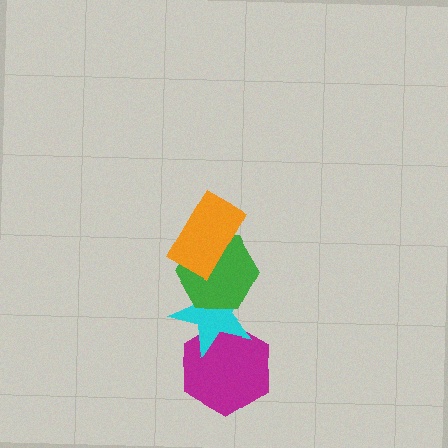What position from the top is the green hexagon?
The green hexagon is 2nd from the top.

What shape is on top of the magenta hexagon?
The cyan star is on top of the magenta hexagon.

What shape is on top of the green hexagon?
The orange rectangle is on top of the green hexagon.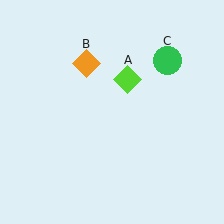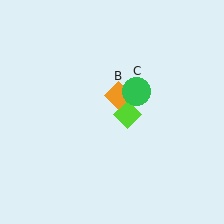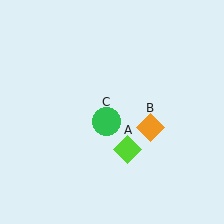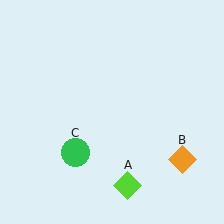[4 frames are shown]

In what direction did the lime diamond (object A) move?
The lime diamond (object A) moved down.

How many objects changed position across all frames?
3 objects changed position: lime diamond (object A), orange diamond (object B), green circle (object C).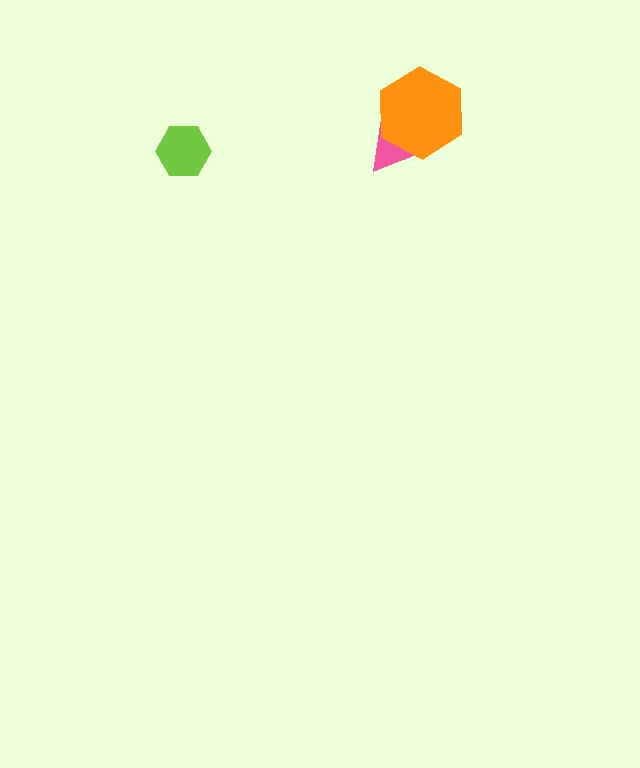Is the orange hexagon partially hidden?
No, no other shape covers it.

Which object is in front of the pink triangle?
The orange hexagon is in front of the pink triangle.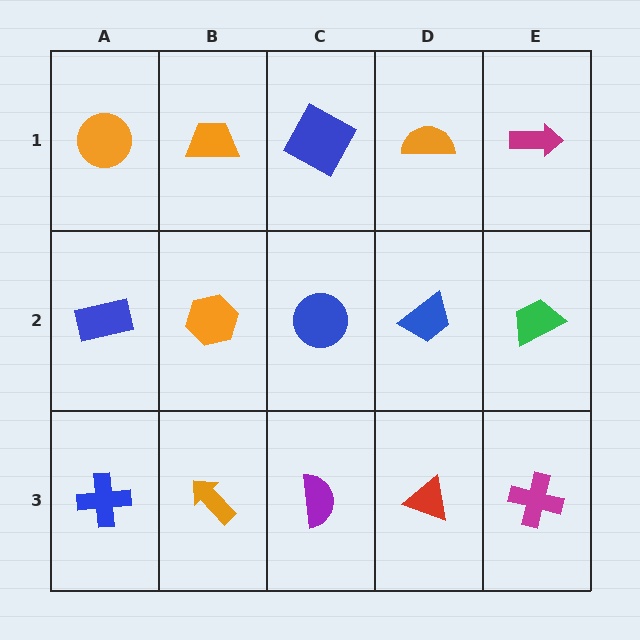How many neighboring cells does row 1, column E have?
2.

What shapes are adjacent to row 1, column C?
A blue circle (row 2, column C), an orange trapezoid (row 1, column B), an orange semicircle (row 1, column D).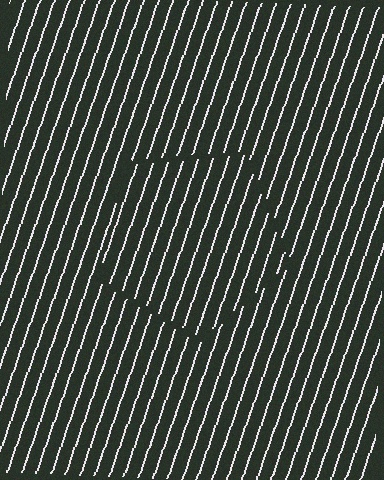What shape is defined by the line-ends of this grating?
An illusory pentagon. The interior of the shape contains the same grating, shifted by half a period — the contour is defined by the phase discontinuity where line-ends from the inner and outer gratings abut.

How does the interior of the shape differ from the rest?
The interior of the shape contains the same grating, shifted by half a period — the contour is defined by the phase discontinuity where line-ends from the inner and outer gratings abut.